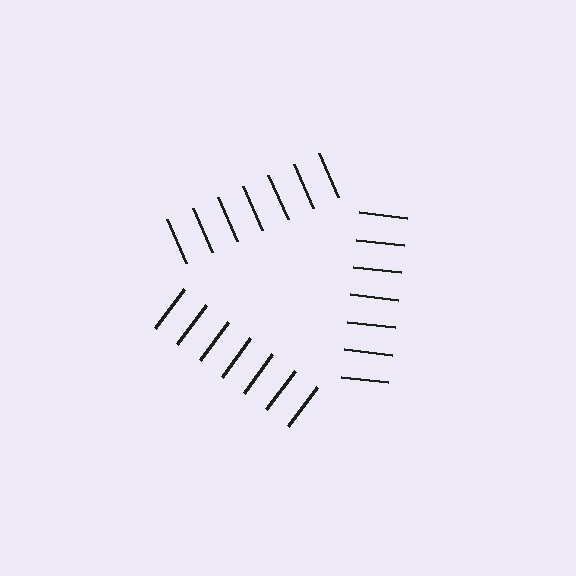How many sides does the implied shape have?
3 sides — the line-ends trace a triangle.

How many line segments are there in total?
21 — 7 along each of the 3 edges.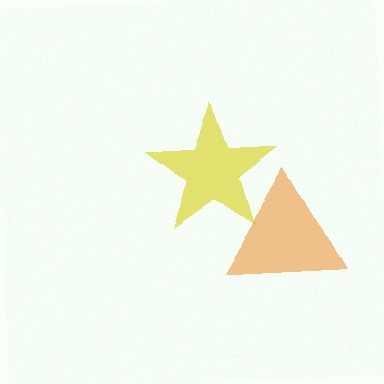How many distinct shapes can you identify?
There are 2 distinct shapes: a yellow star, an orange triangle.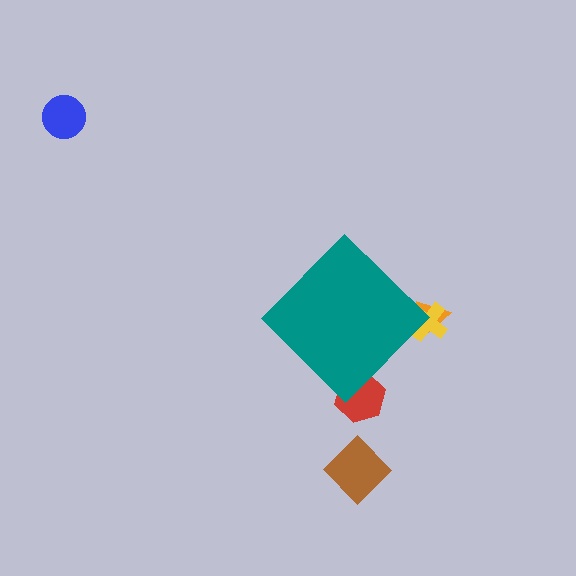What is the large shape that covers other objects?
A teal diamond.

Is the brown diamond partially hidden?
No, the brown diamond is fully visible.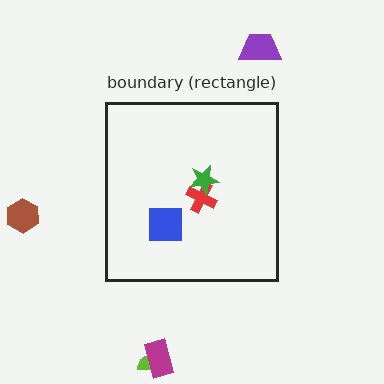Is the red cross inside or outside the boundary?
Inside.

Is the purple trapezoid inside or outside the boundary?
Outside.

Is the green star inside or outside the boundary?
Inside.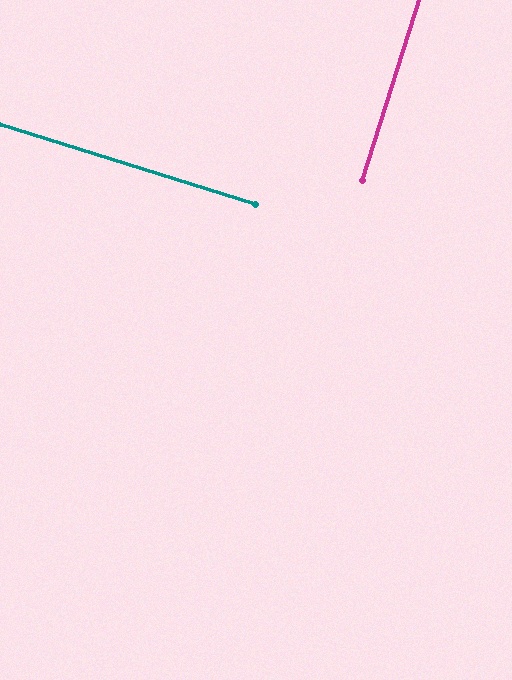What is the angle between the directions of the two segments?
Approximately 90 degrees.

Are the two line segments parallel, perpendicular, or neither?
Perpendicular — they meet at approximately 90°.